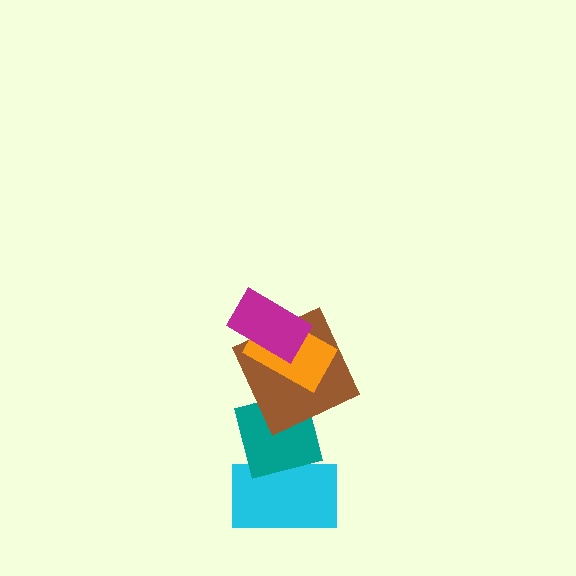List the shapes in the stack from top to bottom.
From top to bottom: the magenta rectangle, the orange rectangle, the brown square, the teal square, the cyan rectangle.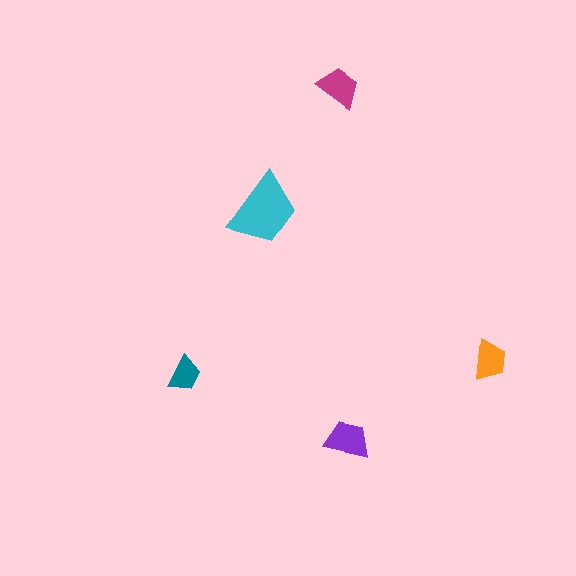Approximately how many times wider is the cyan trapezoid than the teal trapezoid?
About 2 times wider.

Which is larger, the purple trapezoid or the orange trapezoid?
The purple one.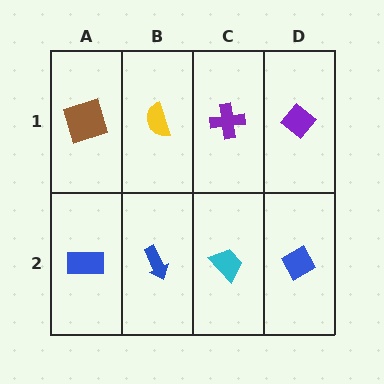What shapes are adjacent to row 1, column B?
A blue arrow (row 2, column B), a brown square (row 1, column A), a purple cross (row 1, column C).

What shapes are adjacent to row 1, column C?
A cyan trapezoid (row 2, column C), a yellow semicircle (row 1, column B), a purple diamond (row 1, column D).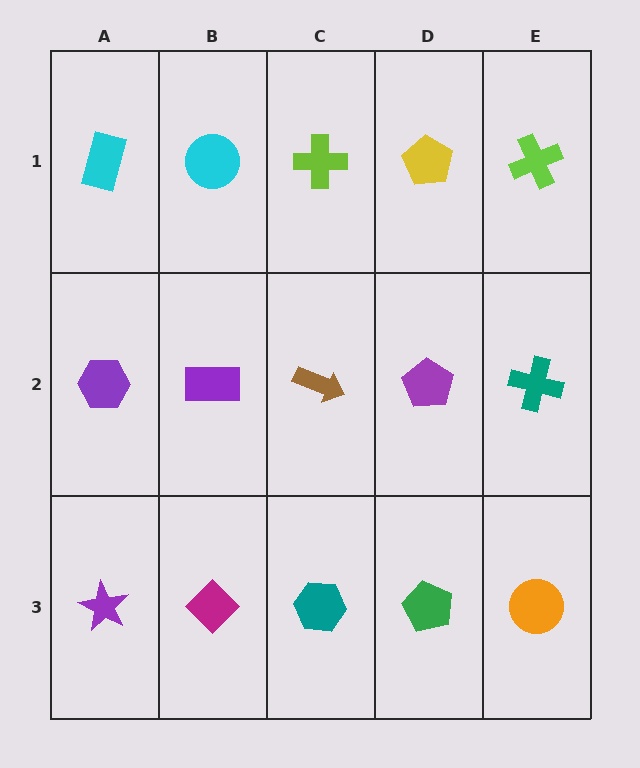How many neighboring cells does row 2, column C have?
4.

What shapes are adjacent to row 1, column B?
A purple rectangle (row 2, column B), a cyan rectangle (row 1, column A), a lime cross (row 1, column C).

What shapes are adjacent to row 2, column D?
A yellow pentagon (row 1, column D), a green pentagon (row 3, column D), a brown arrow (row 2, column C), a teal cross (row 2, column E).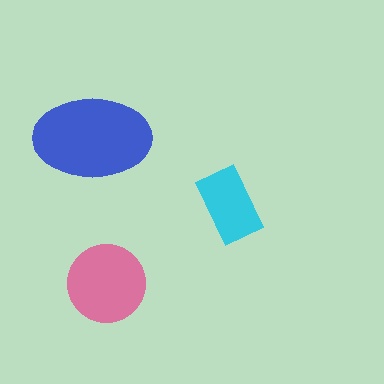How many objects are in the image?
There are 3 objects in the image.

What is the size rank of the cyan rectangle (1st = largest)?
3rd.